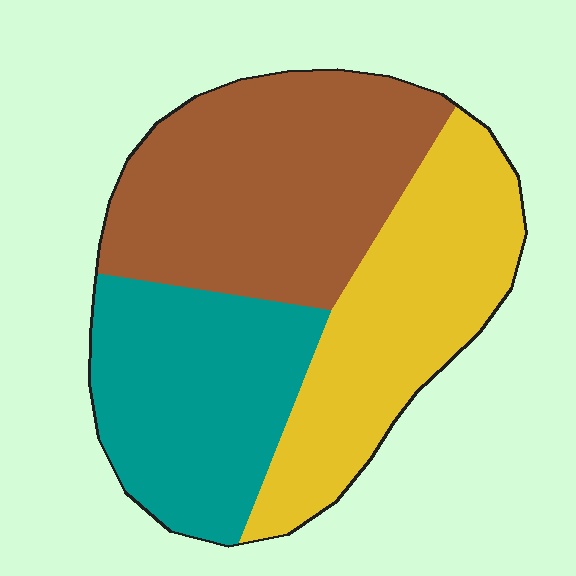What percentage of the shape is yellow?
Yellow covers roughly 30% of the shape.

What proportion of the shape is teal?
Teal covers 29% of the shape.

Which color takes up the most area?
Brown, at roughly 40%.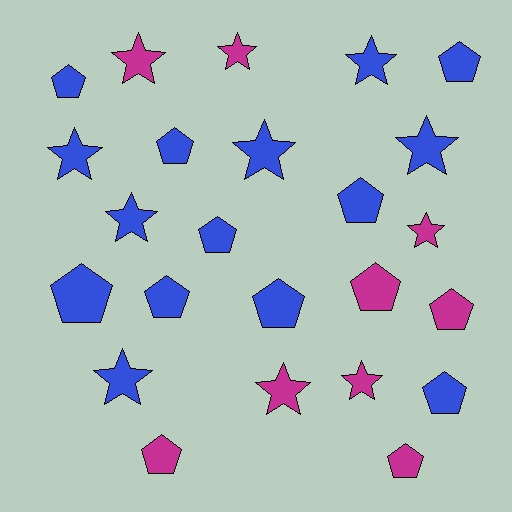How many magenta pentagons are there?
There are 4 magenta pentagons.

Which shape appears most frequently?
Pentagon, with 13 objects.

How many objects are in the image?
There are 24 objects.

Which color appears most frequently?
Blue, with 15 objects.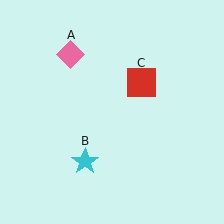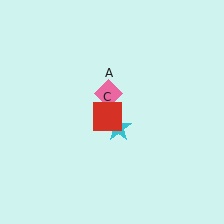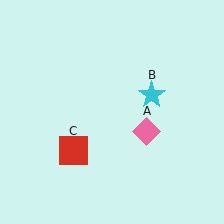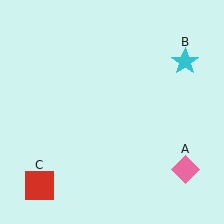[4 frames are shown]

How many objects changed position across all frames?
3 objects changed position: pink diamond (object A), cyan star (object B), red square (object C).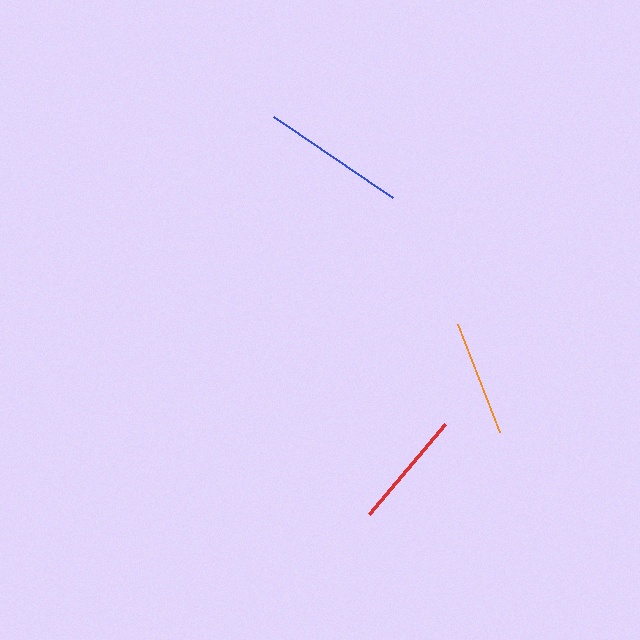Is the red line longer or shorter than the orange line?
The red line is longer than the orange line.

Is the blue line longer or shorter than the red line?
The blue line is longer than the red line.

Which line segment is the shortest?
The orange line is the shortest at approximately 116 pixels.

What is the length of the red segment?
The red segment is approximately 118 pixels long.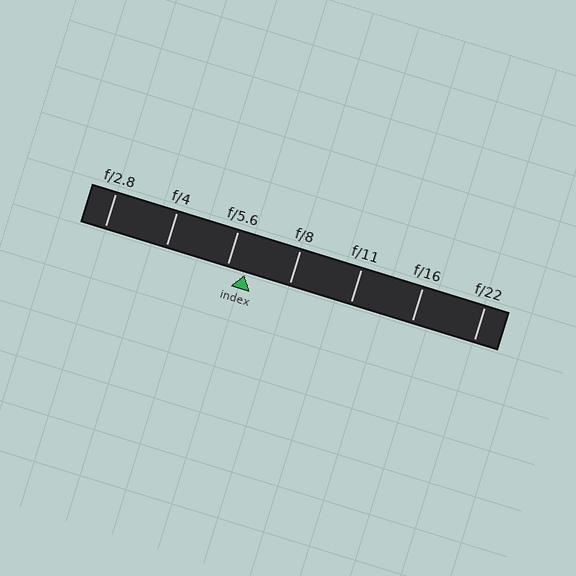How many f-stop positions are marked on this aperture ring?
There are 7 f-stop positions marked.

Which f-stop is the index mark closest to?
The index mark is closest to f/5.6.